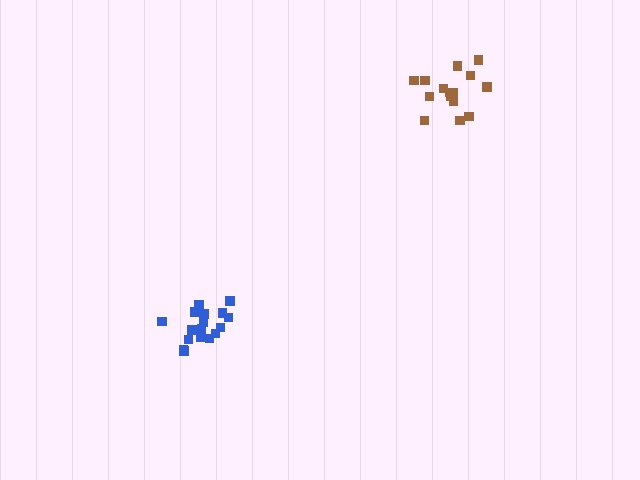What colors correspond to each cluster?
The clusters are colored: brown, blue.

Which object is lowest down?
The blue cluster is bottommost.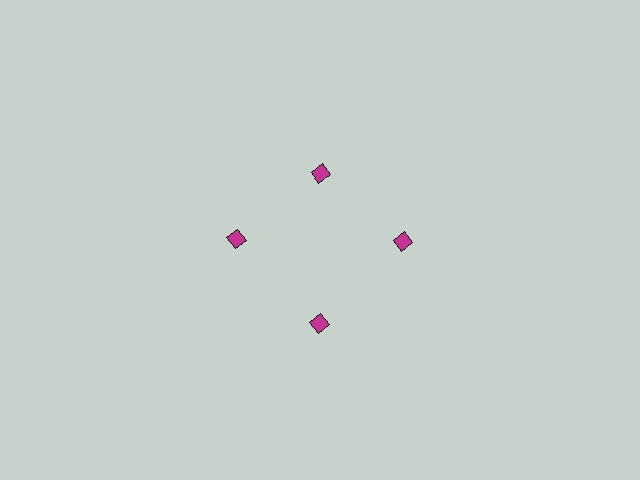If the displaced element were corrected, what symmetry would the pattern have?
It would have 4-fold rotational symmetry — the pattern would map onto itself every 90 degrees.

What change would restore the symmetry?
The symmetry would be restored by moving it outward, back onto the ring so that all 4 diamonds sit at equal angles and equal distance from the center.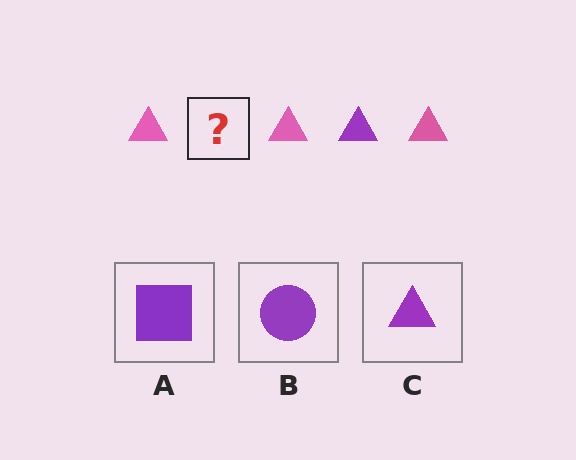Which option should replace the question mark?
Option C.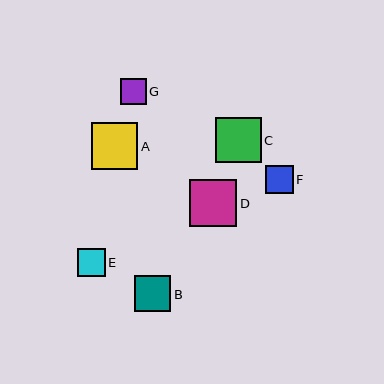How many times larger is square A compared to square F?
Square A is approximately 1.7 times the size of square F.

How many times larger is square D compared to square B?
Square D is approximately 1.3 times the size of square B.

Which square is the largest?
Square D is the largest with a size of approximately 47 pixels.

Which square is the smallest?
Square G is the smallest with a size of approximately 26 pixels.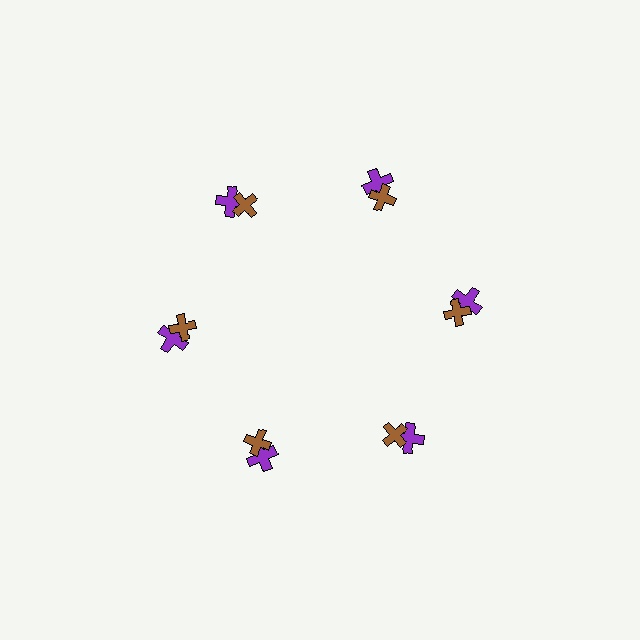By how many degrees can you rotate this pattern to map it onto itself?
The pattern maps onto itself every 60 degrees of rotation.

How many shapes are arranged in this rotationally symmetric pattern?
There are 12 shapes, arranged in 6 groups of 2.